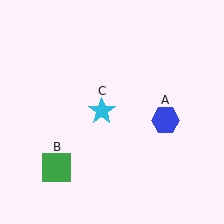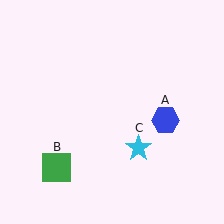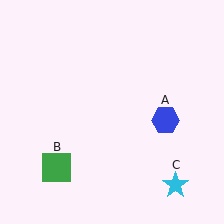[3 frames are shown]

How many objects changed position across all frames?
1 object changed position: cyan star (object C).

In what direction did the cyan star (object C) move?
The cyan star (object C) moved down and to the right.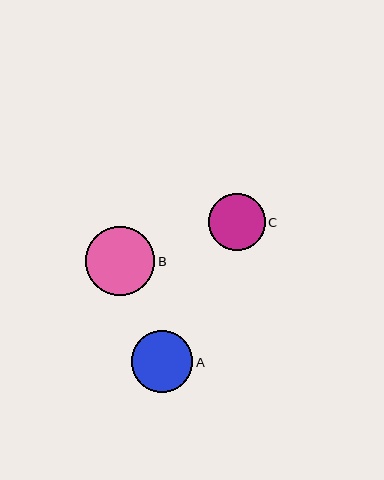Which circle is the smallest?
Circle C is the smallest with a size of approximately 57 pixels.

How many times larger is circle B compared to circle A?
Circle B is approximately 1.1 times the size of circle A.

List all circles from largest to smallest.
From largest to smallest: B, A, C.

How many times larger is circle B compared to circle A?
Circle B is approximately 1.1 times the size of circle A.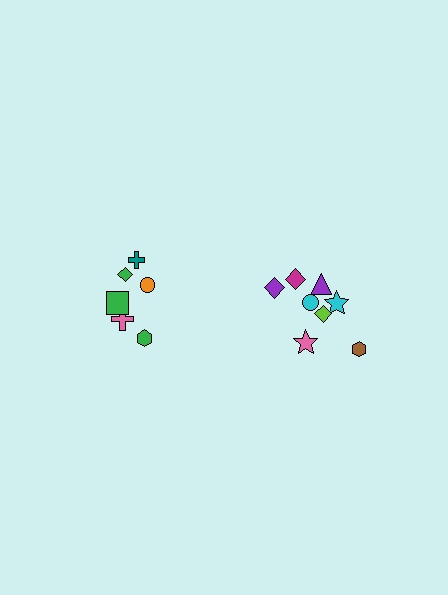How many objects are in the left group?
There are 6 objects.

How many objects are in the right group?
There are 8 objects.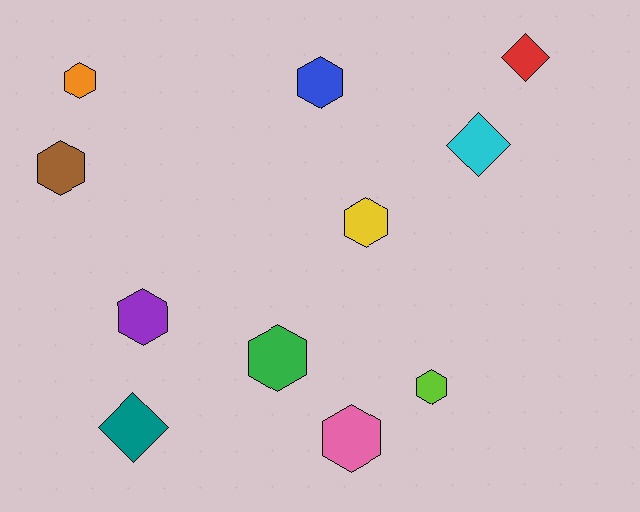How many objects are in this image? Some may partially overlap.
There are 11 objects.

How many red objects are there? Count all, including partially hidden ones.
There is 1 red object.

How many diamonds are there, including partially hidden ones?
There are 3 diamonds.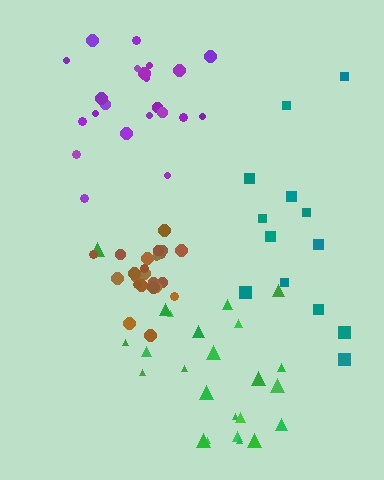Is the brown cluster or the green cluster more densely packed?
Brown.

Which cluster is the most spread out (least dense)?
Teal.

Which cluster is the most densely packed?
Brown.